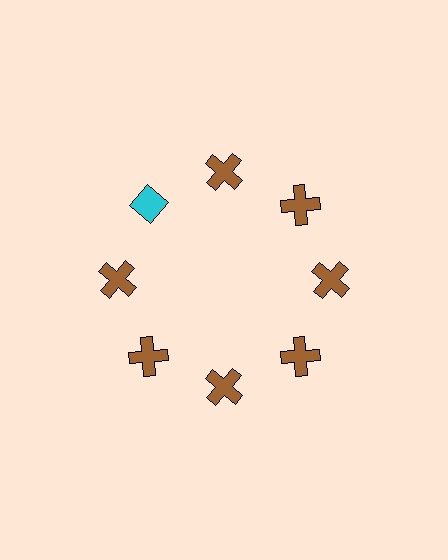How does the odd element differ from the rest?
It differs in both color (cyan instead of brown) and shape (diamond instead of cross).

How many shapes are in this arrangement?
There are 8 shapes arranged in a ring pattern.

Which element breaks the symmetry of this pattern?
The cyan diamond at roughly the 10 o'clock position breaks the symmetry. All other shapes are brown crosses.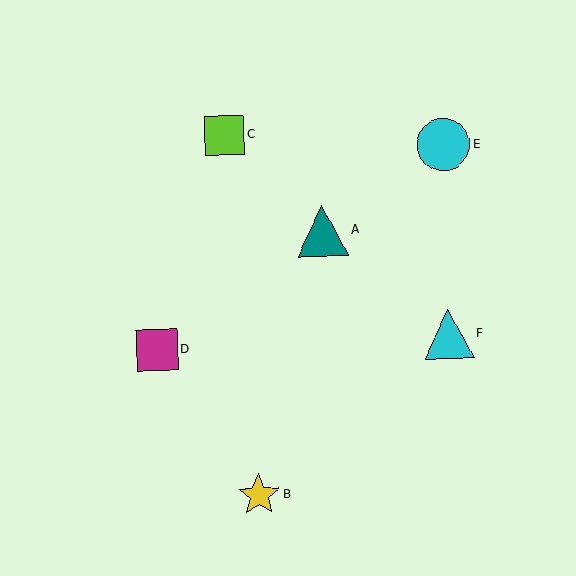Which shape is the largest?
The cyan circle (labeled E) is the largest.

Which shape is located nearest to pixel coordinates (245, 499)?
The yellow star (labeled B) at (259, 495) is nearest to that location.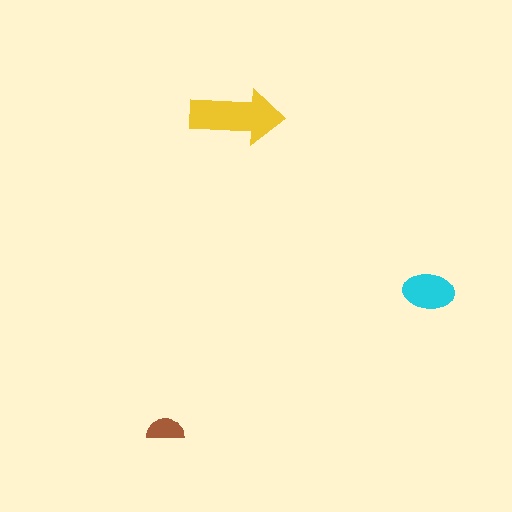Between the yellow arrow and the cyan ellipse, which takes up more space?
The yellow arrow.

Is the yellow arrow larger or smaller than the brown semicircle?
Larger.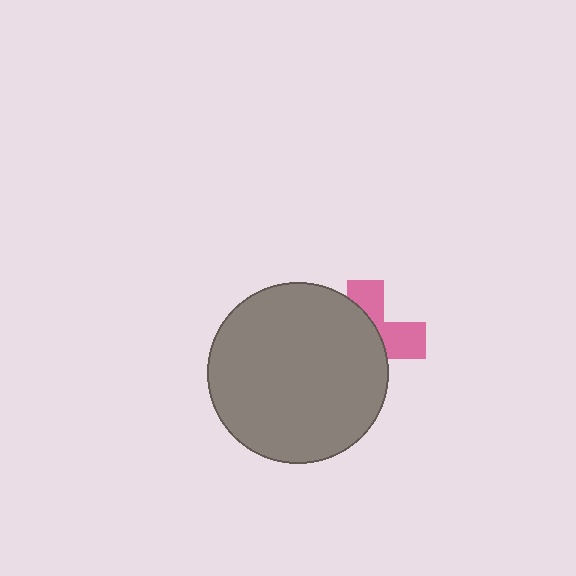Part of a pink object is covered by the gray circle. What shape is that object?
It is a cross.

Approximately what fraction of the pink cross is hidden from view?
Roughly 63% of the pink cross is hidden behind the gray circle.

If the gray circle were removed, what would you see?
You would see the complete pink cross.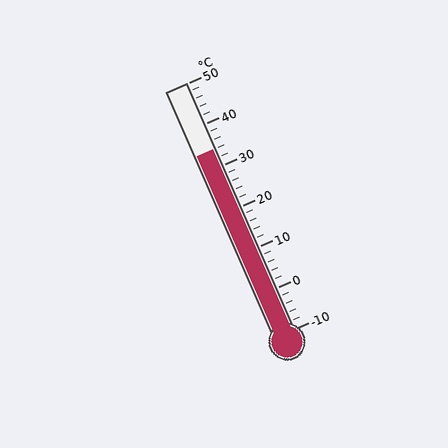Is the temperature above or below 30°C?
The temperature is above 30°C.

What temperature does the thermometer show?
The thermometer shows approximately 34°C.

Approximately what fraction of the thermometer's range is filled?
The thermometer is filled to approximately 75% of its range.